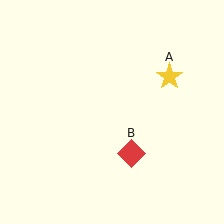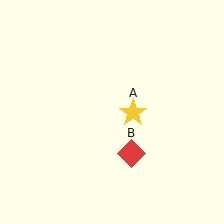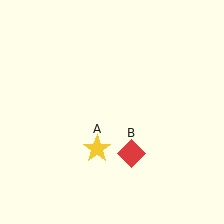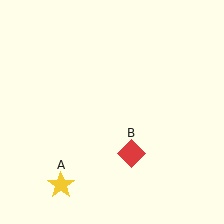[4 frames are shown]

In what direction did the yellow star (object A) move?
The yellow star (object A) moved down and to the left.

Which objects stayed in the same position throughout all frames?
Red diamond (object B) remained stationary.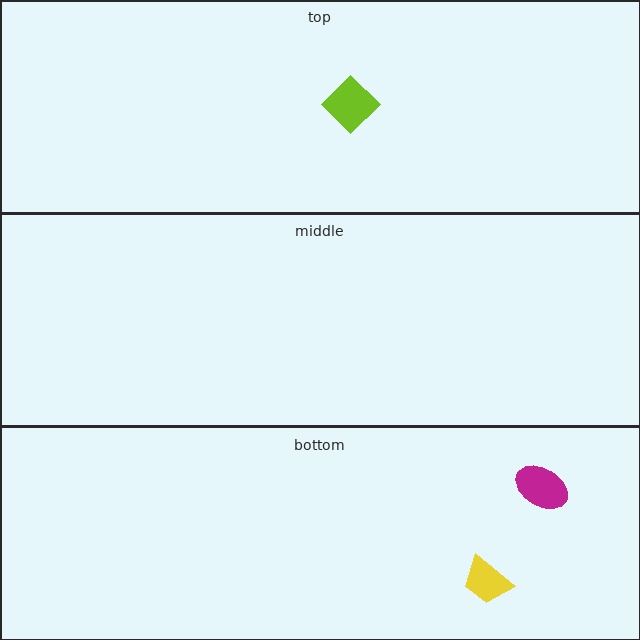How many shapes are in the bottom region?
2.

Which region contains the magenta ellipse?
The bottom region.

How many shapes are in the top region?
1.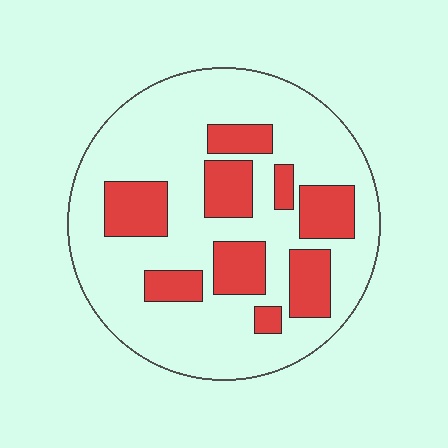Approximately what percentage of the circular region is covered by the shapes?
Approximately 25%.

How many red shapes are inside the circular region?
9.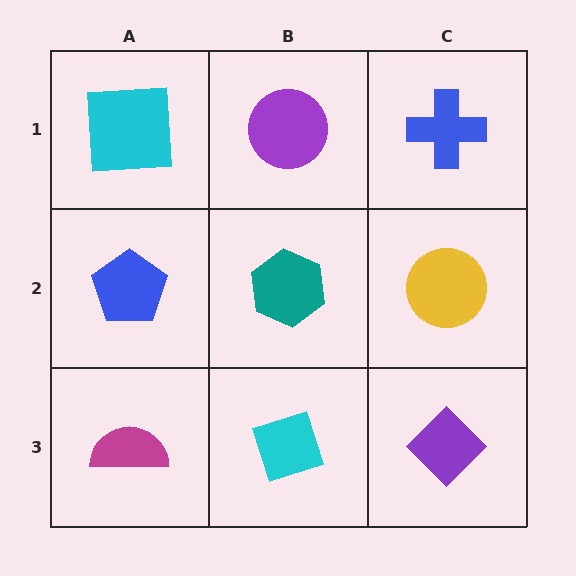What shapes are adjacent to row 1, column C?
A yellow circle (row 2, column C), a purple circle (row 1, column B).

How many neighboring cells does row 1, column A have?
2.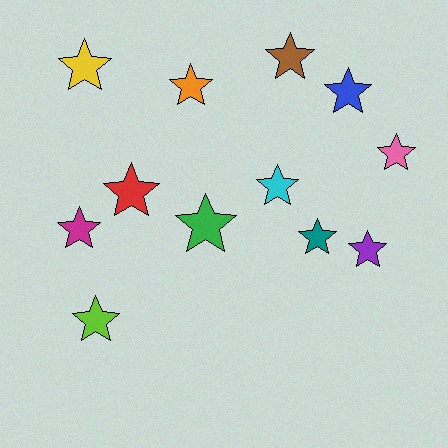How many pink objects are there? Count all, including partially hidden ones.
There is 1 pink object.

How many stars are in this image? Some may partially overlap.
There are 12 stars.